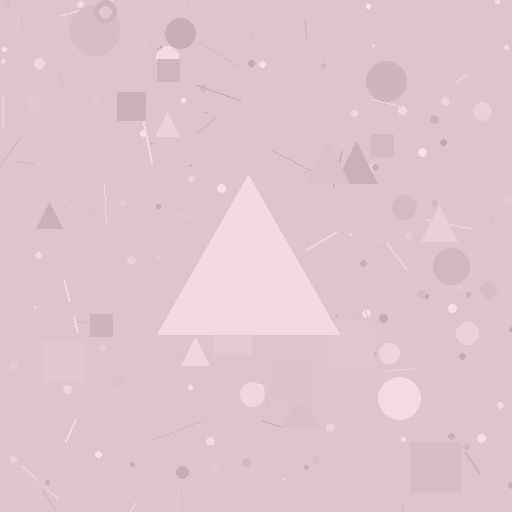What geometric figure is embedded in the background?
A triangle is embedded in the background.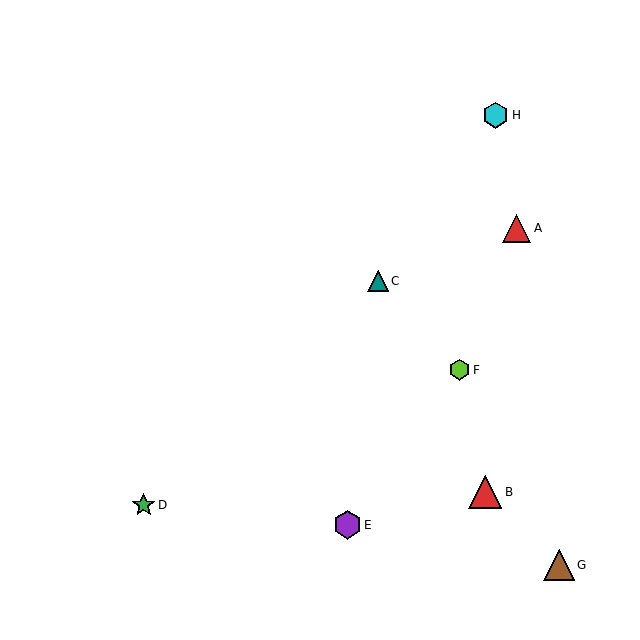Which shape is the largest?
The red triangle (labeled B) is the largest.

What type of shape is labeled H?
Shape H is a cyan hexagon.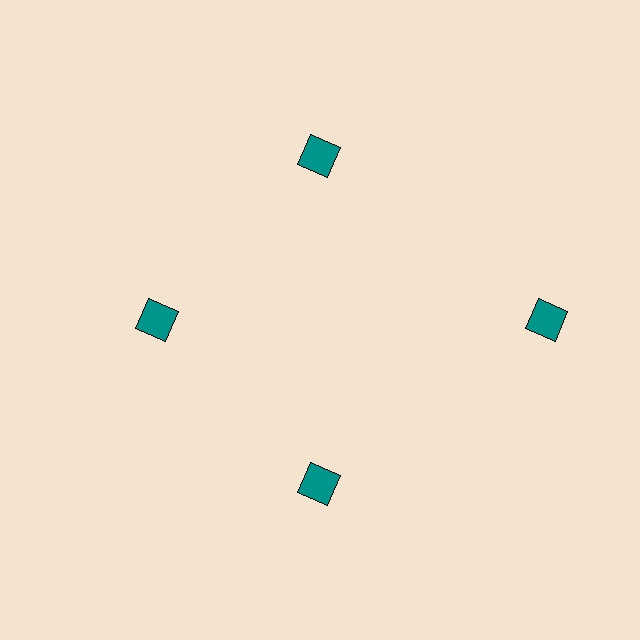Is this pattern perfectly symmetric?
No. The 4 teal diamonds are arranged in a ring, but one element near the 3 o'clock position is pushed outward from the center, breaking the 4-fold rotational symmetry.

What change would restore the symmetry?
The symmetry would be restored by moving it inward, back onto the ring so that all 4 diamonds sit at equal angles and equal distance from the center.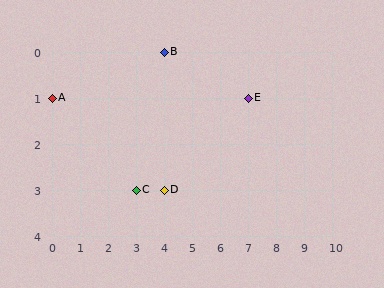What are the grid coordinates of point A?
Point A is at grid coordinates (0, 1).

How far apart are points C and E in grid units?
Points C and E are 4 columns and 2 rows apart (about 4.5 grid units diagonally).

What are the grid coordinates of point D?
Point D is at grid coordinates (4, 3).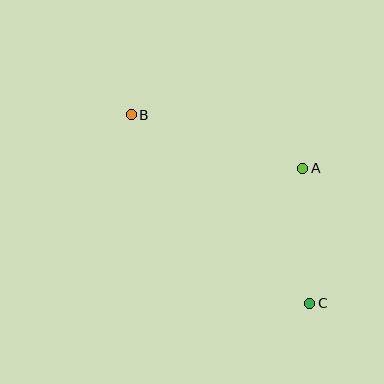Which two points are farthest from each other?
Points B and C are farthest from each other.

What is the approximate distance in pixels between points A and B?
The distance between A and B is approximately 180 pixels.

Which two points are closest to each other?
Points A and C are closest to each other.